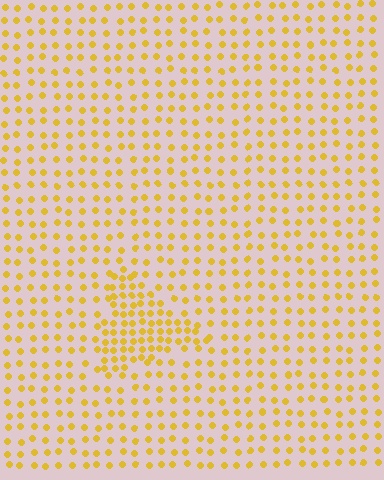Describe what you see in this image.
The image contains small yellow elements arranged at two different densities. A triangle-shaped region is visible where the elements are more densely packed than the surrounding area.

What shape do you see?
I see a triangle.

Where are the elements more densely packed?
The elements are more densely packed inside the triangle boundary.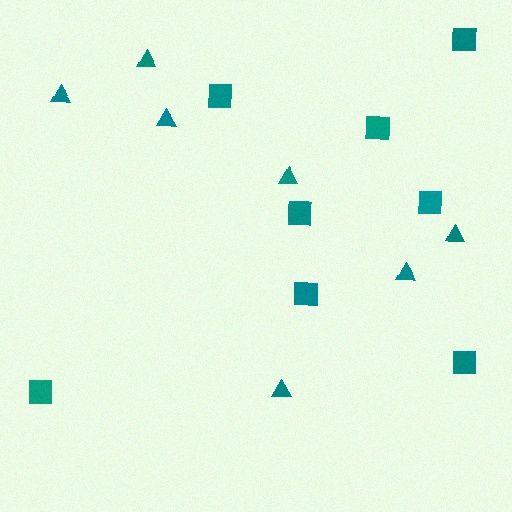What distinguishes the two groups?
There are 2 groups: one group of triangles (7) and one group of squares (8).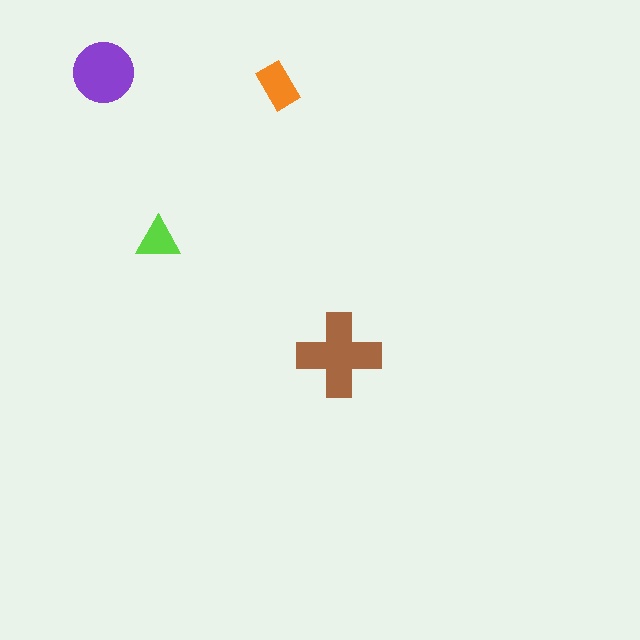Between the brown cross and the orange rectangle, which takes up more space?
The brown cross.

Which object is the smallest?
The lime triangle.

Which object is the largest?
The brown cross.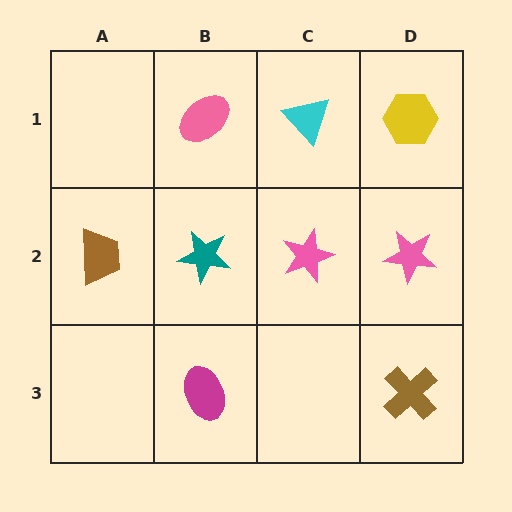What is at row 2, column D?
A pink star.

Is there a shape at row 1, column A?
No, that cell is empty.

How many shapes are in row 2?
4 shapes.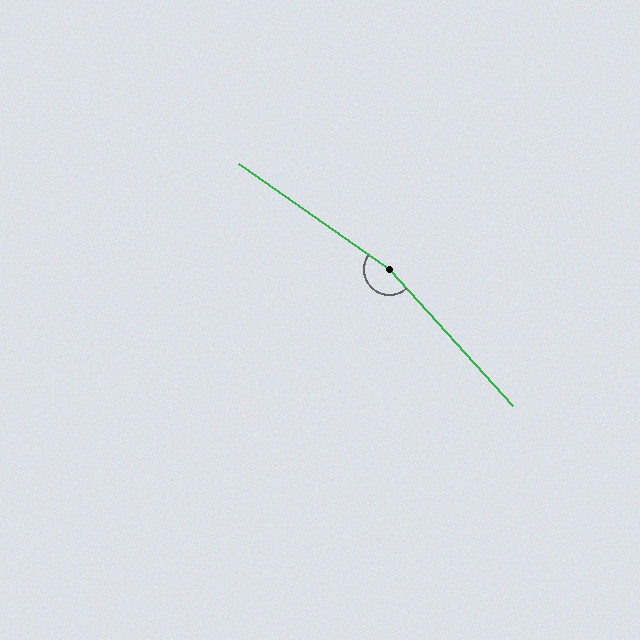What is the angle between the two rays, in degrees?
Approximately 167 degrees.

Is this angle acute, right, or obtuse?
It is obtuse.